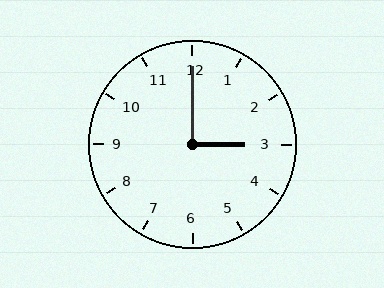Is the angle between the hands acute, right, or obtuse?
It is right.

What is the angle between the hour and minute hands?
Approximately 90 degrees.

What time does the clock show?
3:00.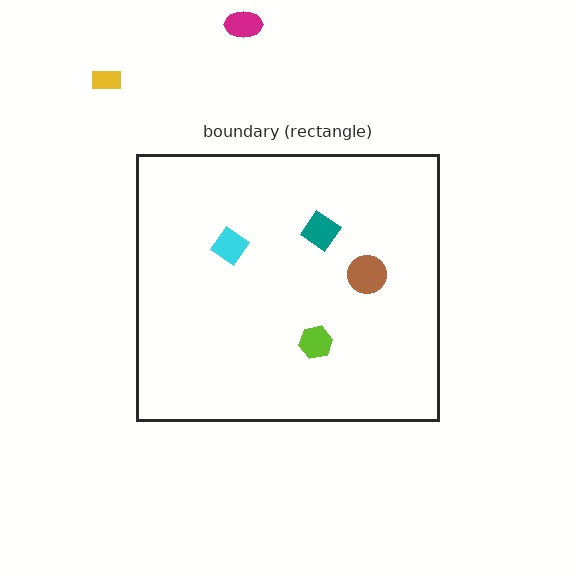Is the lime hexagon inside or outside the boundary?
Inside.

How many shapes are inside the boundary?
4 inside, 2 outside.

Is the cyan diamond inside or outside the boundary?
Inside.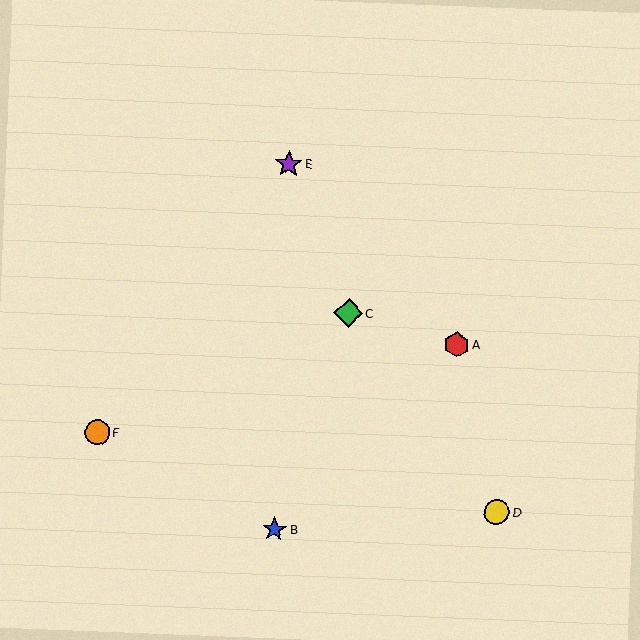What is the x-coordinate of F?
Object F is at x≈97.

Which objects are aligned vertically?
Objects B, E are aligned vertically.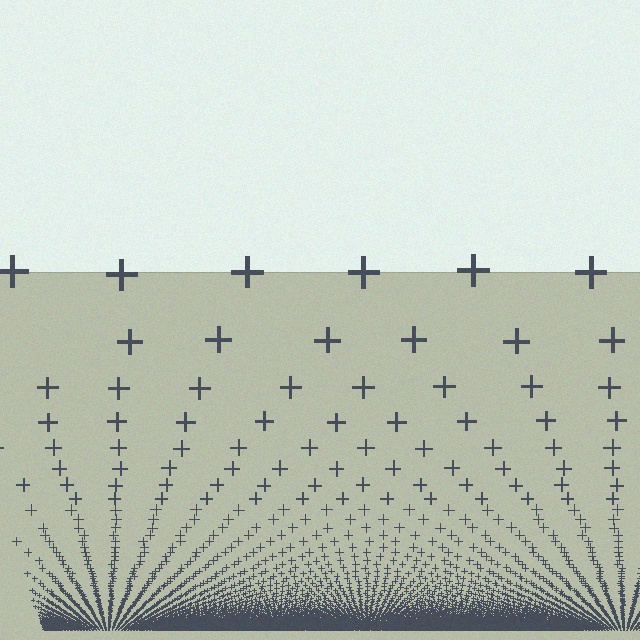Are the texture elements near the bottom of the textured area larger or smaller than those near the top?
Smaller. The gradient is inverted — elements near the bottom are smaller and denser.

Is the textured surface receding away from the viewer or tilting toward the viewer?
The surface appears to tilt toward the viewer. Texture elements get larger and sparser toward the top.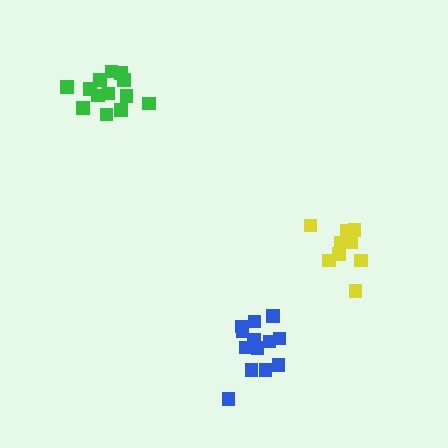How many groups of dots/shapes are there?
There are 3 groups.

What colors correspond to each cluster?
The clusters are colored: yellow, green, blue.